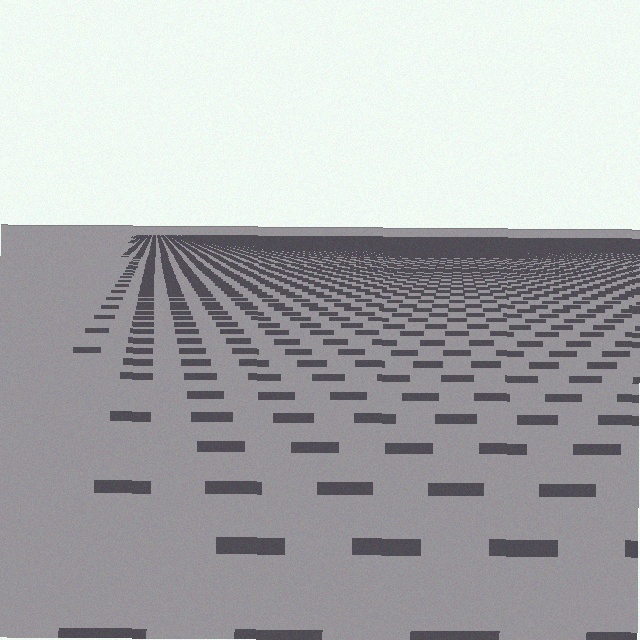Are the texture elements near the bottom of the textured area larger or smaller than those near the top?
Larger. Near the bottom, elements are closer to the viewer and appear at a bigger on-screen size.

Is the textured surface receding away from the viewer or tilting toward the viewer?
The surface is receding away from the viewer. Texture elements get smaller and denser toward the top.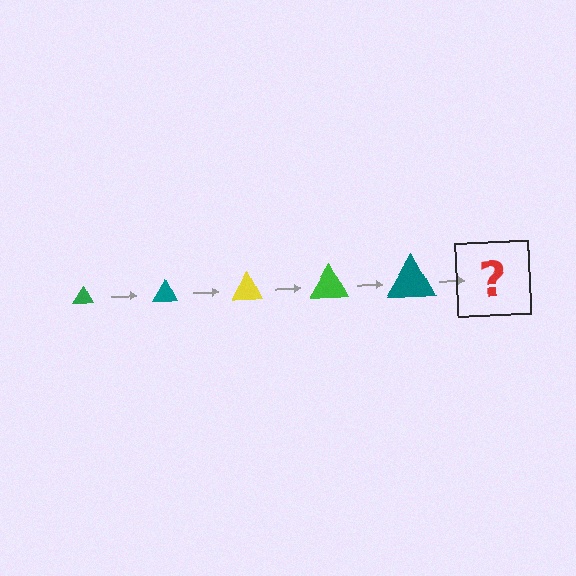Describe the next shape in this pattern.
It should be a yellow triangle, larger than the previous one.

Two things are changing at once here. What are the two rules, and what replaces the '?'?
The two rules are that the triangle grows larger each step and the color cycles through green, teal, and yellow. The '?' should be a yellow triangle, larger than the previous one.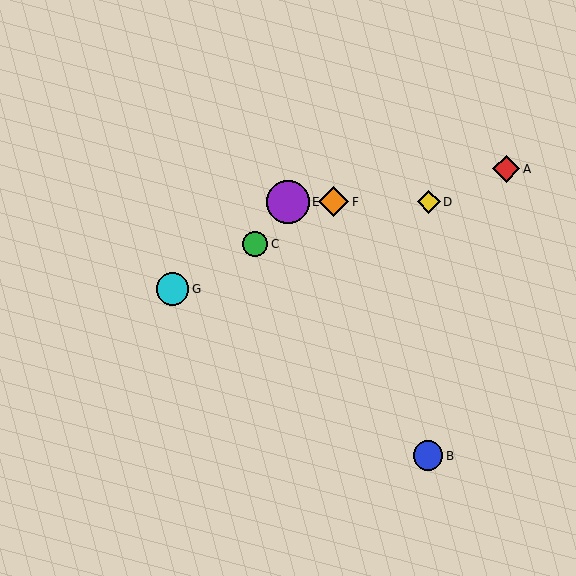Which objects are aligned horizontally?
Objects D, E, F are aligned horizontally.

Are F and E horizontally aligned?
Yes, both are at y≈202.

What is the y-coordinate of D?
Object D is at y≈202.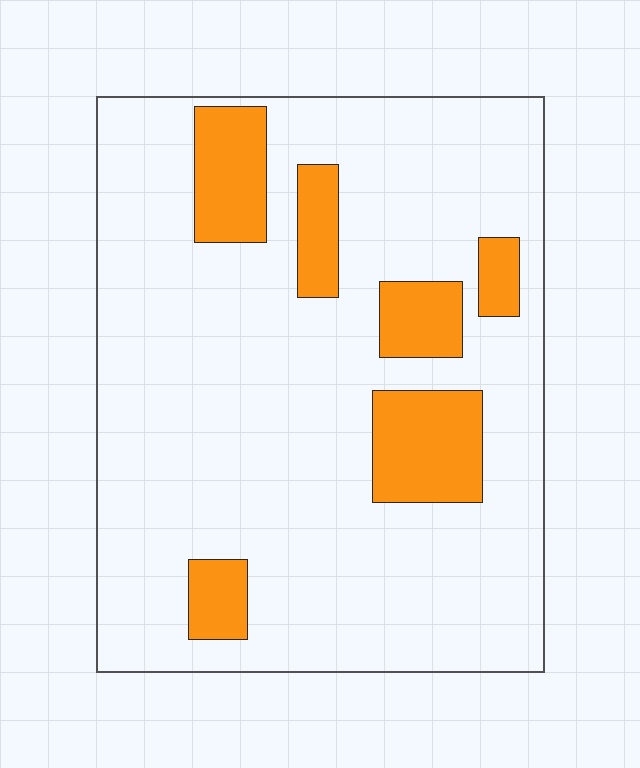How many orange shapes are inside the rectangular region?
6.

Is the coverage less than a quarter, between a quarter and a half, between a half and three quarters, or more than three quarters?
Less than a quarter.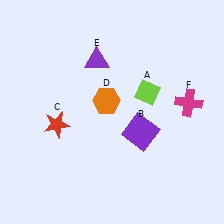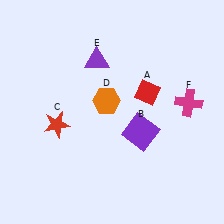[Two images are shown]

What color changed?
The diamond (A) changed from lime in Image 1 to red in Image 2.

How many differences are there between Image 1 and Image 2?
There is 1 difference between the two images.